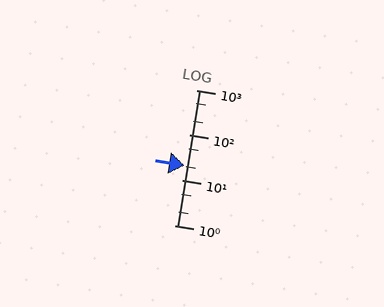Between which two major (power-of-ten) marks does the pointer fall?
The pointer is between 10 and 100.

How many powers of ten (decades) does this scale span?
The scale spans 3 decades, from 1 to 1000.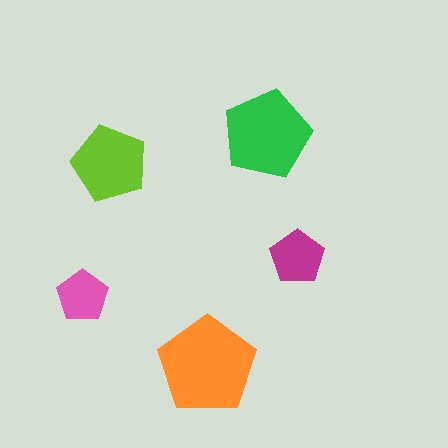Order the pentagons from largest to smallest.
the orange one, the green one, the lime one, the magenta one, the pink one.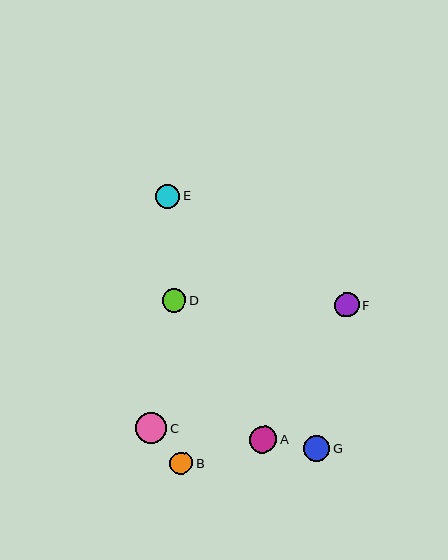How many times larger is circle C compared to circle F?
Circle C is approximately 1.3 times the size of circle F.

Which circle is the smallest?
Circle B is the smallest with a size of approximately 23 pixels.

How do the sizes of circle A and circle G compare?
Circle A and circle G are approximately the same size.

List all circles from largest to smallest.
From largest to smallest: C, A, G, E, F, D, B.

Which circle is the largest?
Circle C is the largest with a size of approximately 31 pixels.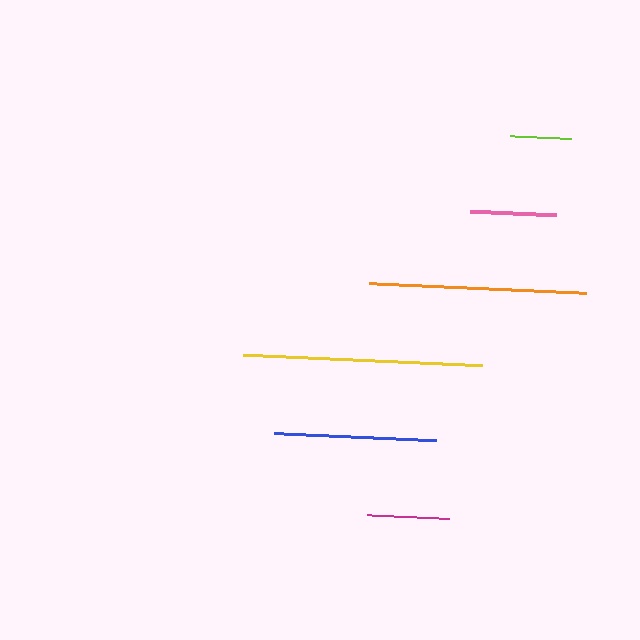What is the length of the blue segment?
The blue segment is approximately 163 pixels long.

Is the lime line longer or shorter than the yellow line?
The yellow line is longer than the lime line.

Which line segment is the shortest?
The lime line is the shortest at approximately 61 pixels.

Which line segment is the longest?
The yellow line is the longest at approximately 239 pixels.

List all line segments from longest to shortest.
From longest to shortest: yellow, orange, blue, pink, magenta, lime.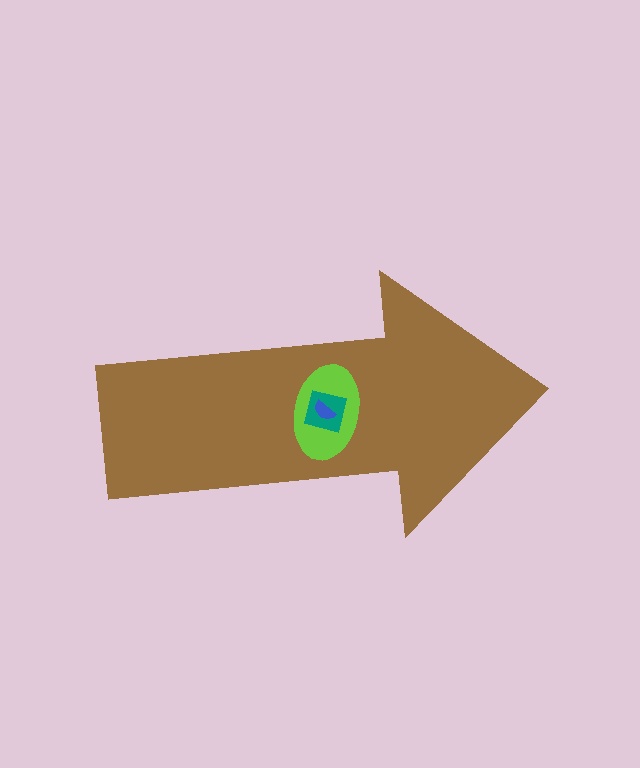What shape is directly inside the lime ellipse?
The teal square.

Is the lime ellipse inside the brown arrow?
Yes.